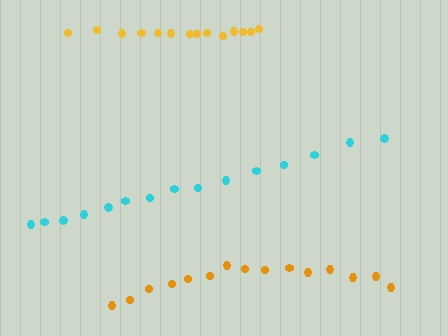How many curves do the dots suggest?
There are 3 distinct paths.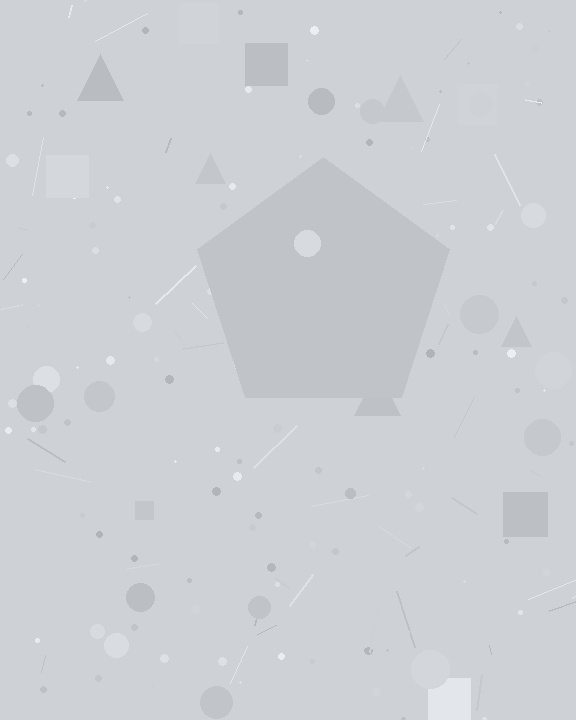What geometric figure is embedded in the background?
A pentagon is embedded in the background.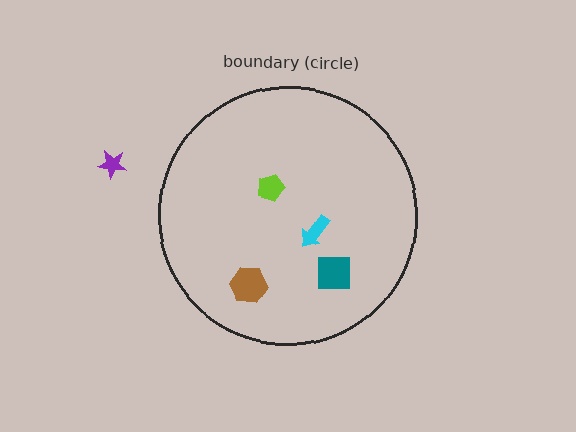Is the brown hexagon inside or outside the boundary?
Inside.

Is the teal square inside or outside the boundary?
Inside.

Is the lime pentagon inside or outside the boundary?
Inside.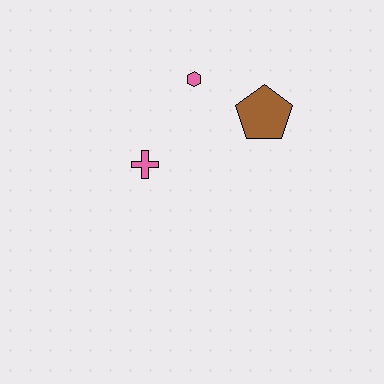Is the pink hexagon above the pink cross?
Yes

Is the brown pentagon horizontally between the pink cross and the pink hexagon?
No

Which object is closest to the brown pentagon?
The pink hexagon is closest to the brown pentagon.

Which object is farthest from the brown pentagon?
The pink cross is farthest from the brown pentagon.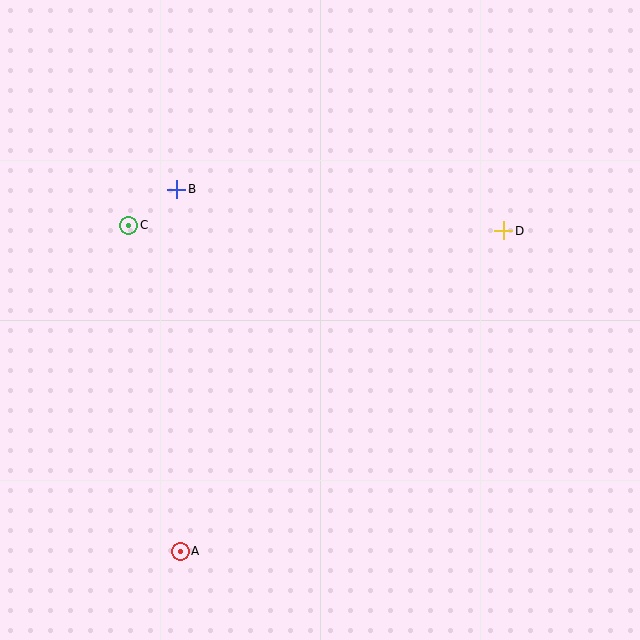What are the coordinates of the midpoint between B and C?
The midpoint between B and C is at (153, 207).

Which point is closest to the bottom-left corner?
Point A is closest to the bottom-left corner.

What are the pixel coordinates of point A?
Point A is at (180, 551).